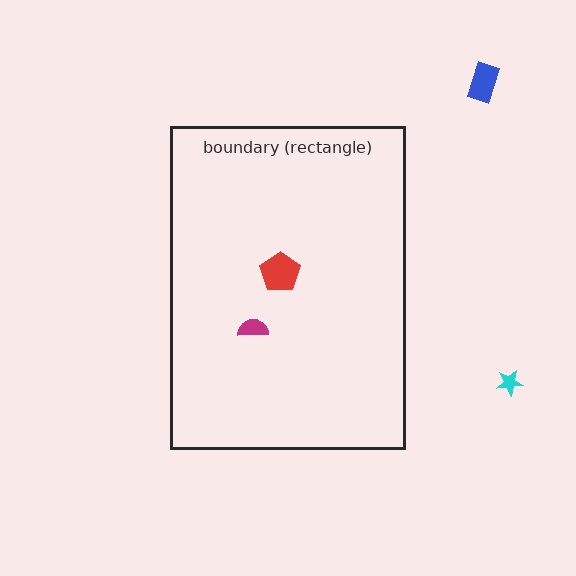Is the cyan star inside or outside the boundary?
Outside.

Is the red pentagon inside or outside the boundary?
Inside.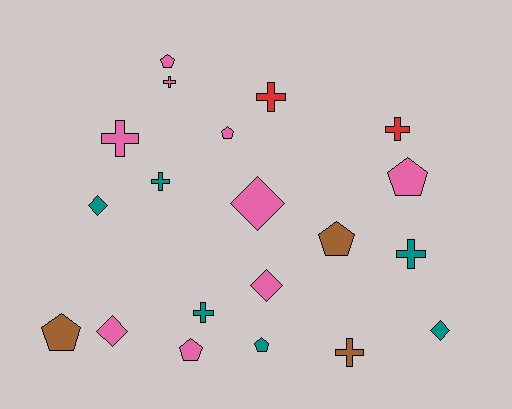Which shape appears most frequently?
Cross, with 8 objects.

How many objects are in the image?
There are 20 objects.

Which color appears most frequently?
Pink, with 9 objects.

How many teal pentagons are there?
There is 1 teal pentagon.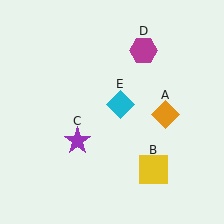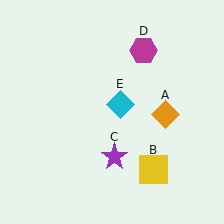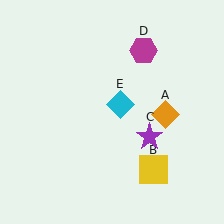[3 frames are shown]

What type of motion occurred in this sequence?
The purple star (object C) rotated counterclockwise around the center of the scene.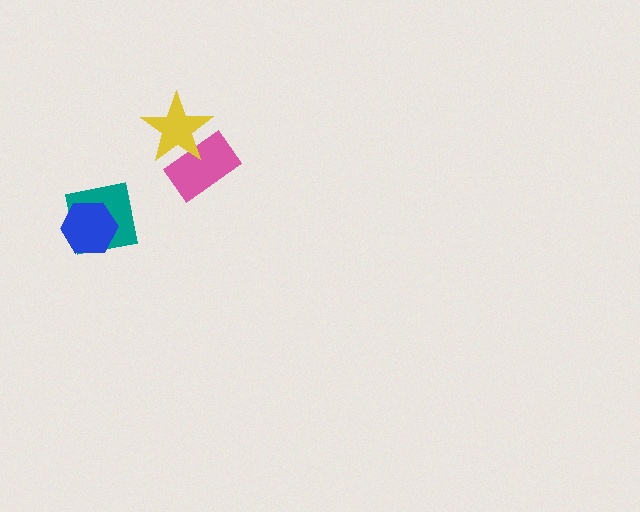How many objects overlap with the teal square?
1 object overlaps with the teal square.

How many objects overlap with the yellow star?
1 object overlaps with the yellow star.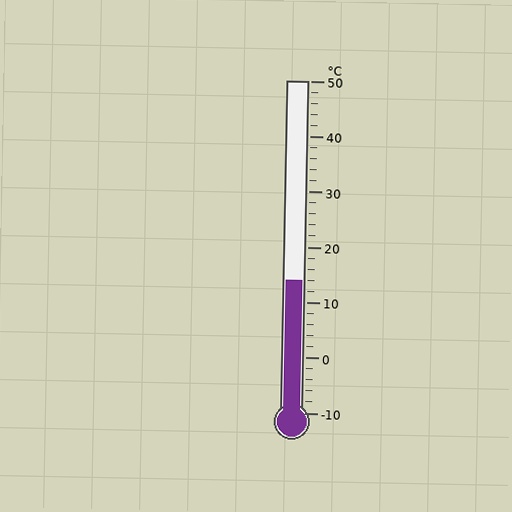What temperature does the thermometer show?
The thermometer shows approximately 14°C.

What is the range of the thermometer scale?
The thermometer scale ranges from -10°C to 50°C.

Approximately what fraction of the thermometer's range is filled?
The thermometer is filled to approximately 40% of its range.